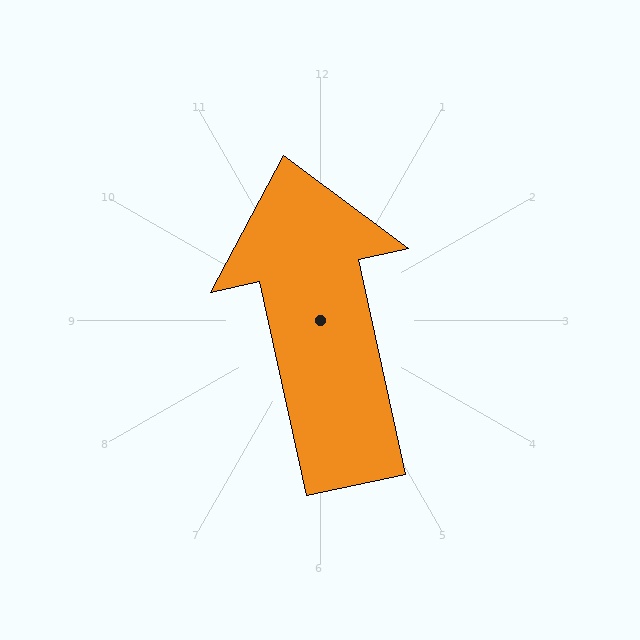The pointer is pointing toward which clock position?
Roughly 12 o'clock.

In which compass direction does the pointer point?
North.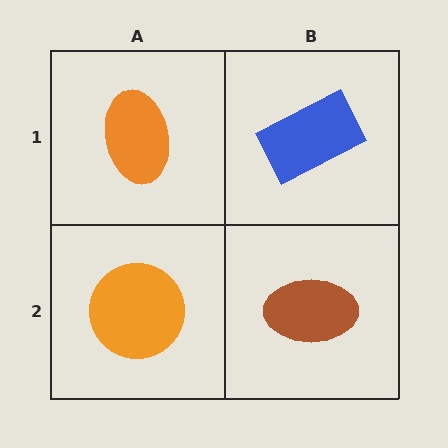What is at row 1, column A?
An orange ellipse.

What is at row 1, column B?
A blue rectangle.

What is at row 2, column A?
An orange circle.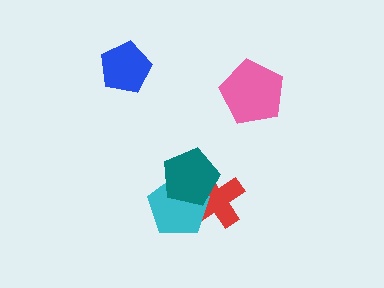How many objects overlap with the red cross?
2 objects overlap with the red cross.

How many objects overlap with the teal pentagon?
2 objects overlap with the teal pentagon.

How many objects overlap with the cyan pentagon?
2 objects overlap with the cyan pentagon.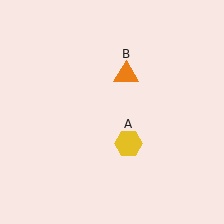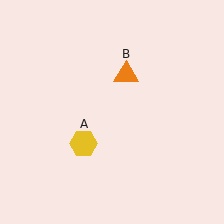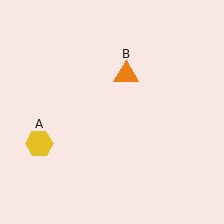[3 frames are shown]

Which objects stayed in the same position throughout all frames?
Orange triangle (object B) remained stationary.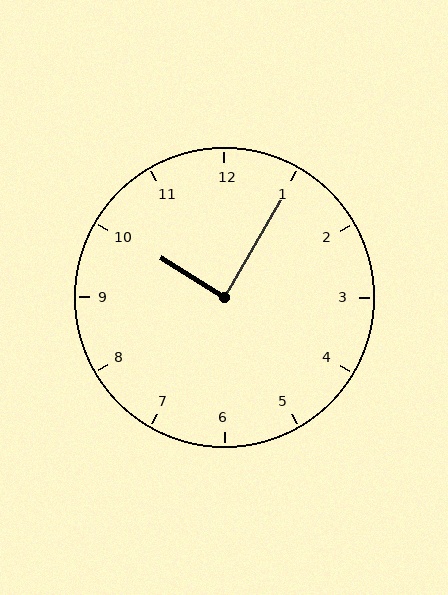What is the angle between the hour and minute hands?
Approximately 88 degrees.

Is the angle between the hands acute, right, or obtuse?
It is right.